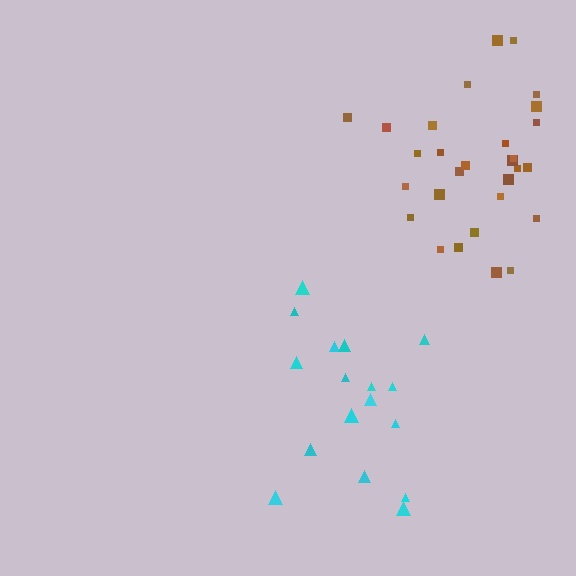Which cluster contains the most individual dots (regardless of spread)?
Brown (29).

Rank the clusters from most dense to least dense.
brown, cyan.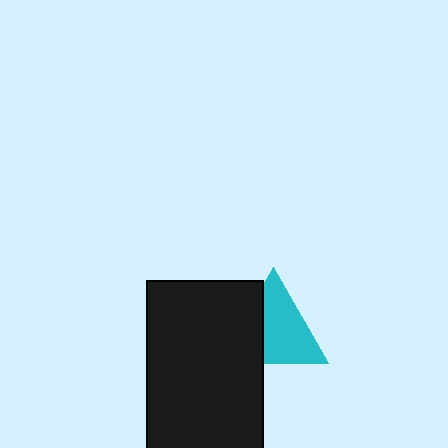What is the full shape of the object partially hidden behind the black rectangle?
The partially hidden object is a cyan triangle.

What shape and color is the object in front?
The object in front is a black rectangle.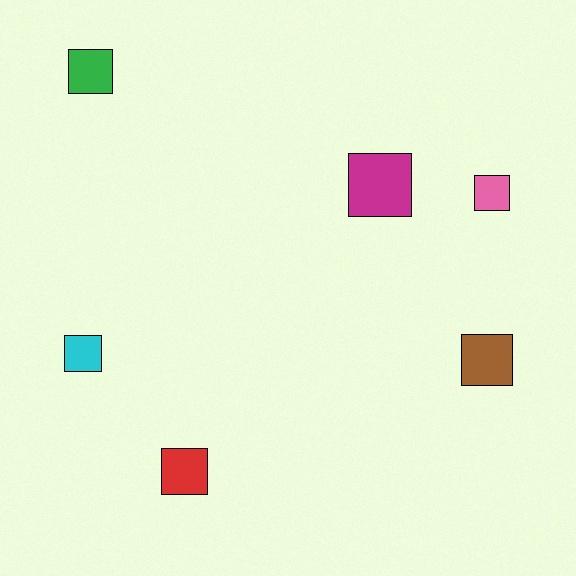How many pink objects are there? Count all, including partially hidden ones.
There is 1 pink object.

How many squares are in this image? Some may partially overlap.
There are 6 squares.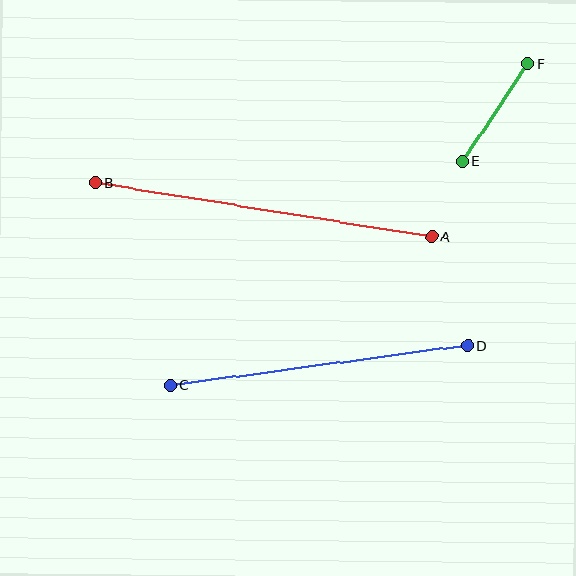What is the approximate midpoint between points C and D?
The midpoint is at approximately (319, 365) pixels.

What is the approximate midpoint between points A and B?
The midpoint is at approximately (263, 210) pixels.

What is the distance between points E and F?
The distance is approximately 117 pixels.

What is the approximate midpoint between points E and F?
The midpoint is at approximately (495, 113) pixels.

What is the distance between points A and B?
The distance is approximately 341 pixels.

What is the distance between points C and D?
The distance is approximately 300 pixels.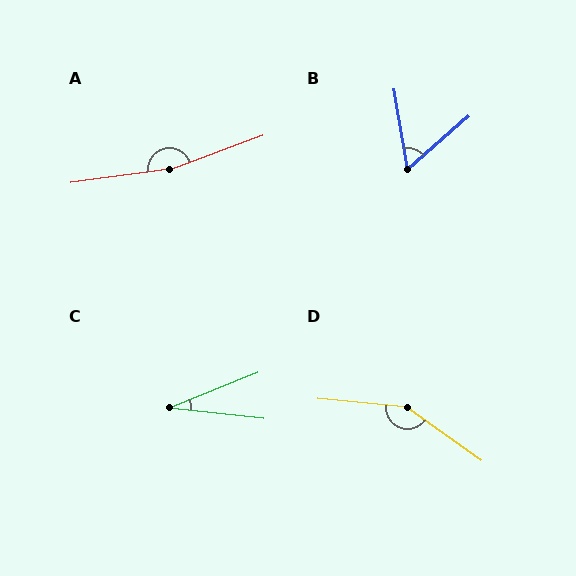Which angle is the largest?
A, at approximately 167 degrees.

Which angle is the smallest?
C, at approximately 28 degrees.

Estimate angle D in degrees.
Approximately 150 degrees.